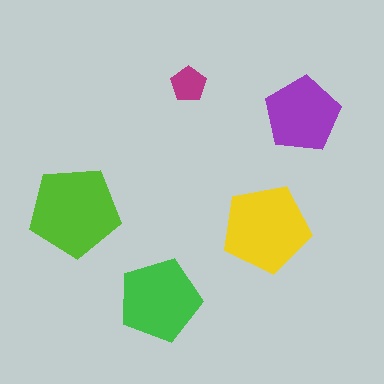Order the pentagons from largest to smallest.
the lime one, the yellow one, the green one, the purple one, the magenta one.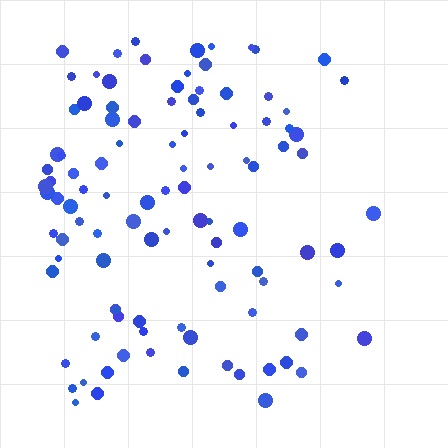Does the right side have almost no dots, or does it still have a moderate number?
Still a moderate number, just noticeably fewer than the left.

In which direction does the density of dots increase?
From right to left, with the left side densest.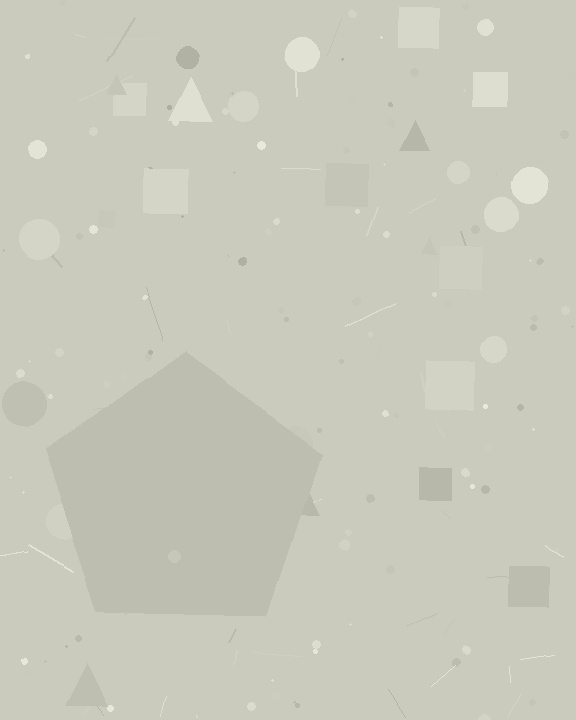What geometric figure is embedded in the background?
A pentagon is embedded in the background.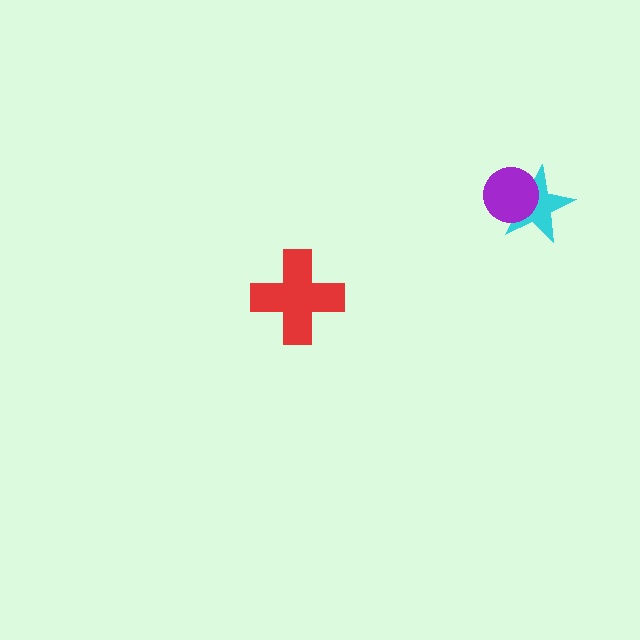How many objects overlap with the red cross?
0 objects overlap with the red cross.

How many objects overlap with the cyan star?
1 object overlaps with the cyan star.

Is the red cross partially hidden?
No, no other shape covers it.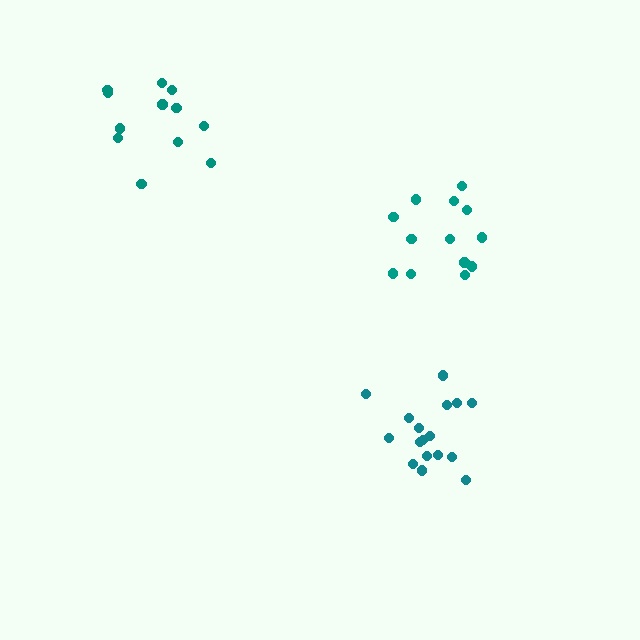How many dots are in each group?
Group 1: 13 dots, Group 2: 17 dots, Group 3: 12 dots (42 total).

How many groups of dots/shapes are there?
There are 3 groups.